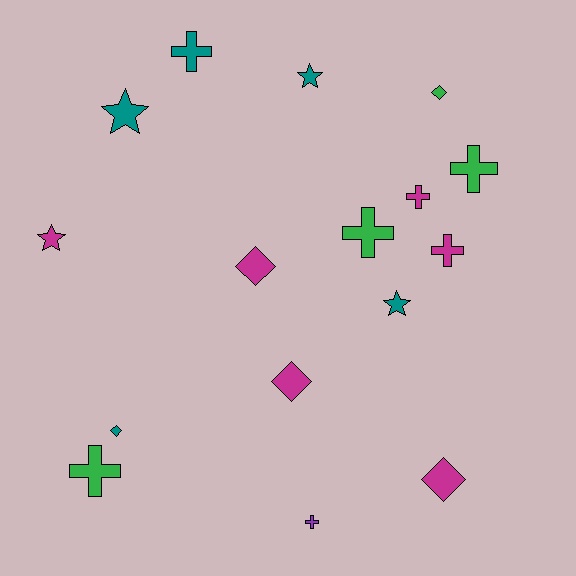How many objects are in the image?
There are 16 objects.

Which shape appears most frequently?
Cross, with 7 objects.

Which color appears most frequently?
Magenta, with 6 objects.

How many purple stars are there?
There are no purple stars.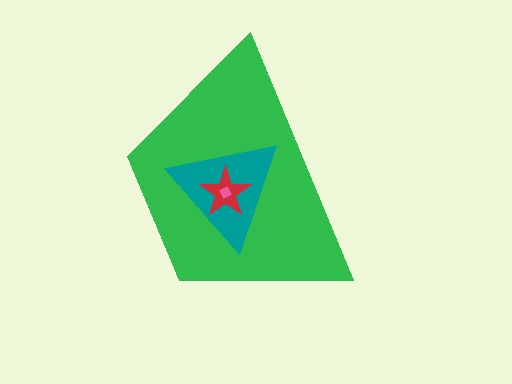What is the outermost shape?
The green trapezoid.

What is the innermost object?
The pink diamond.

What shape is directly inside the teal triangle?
The red star.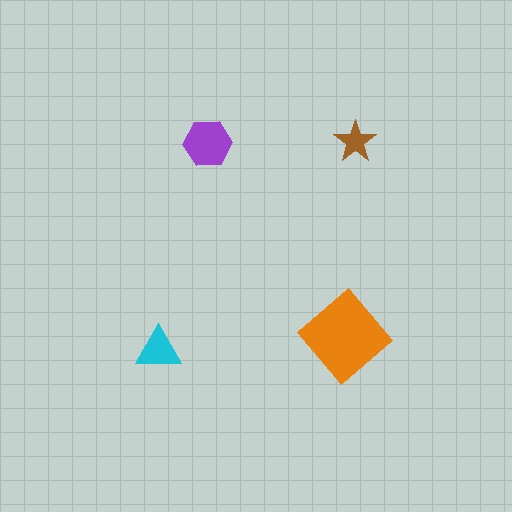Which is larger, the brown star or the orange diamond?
The orange diamond.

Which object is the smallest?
The brown star.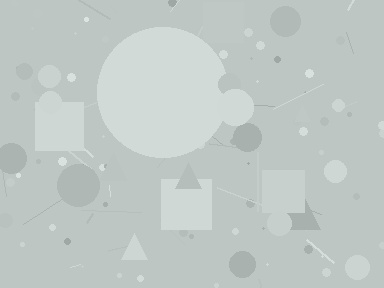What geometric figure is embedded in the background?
A circle is embedded in the background.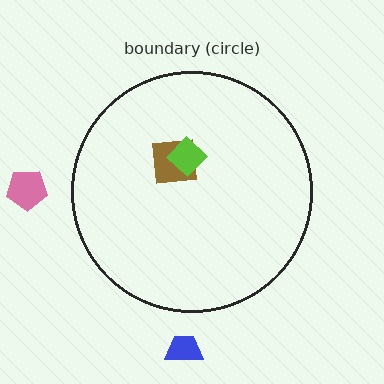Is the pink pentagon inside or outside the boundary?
Outside.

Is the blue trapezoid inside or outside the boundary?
Outside.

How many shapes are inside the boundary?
2 inside, 2 outside.